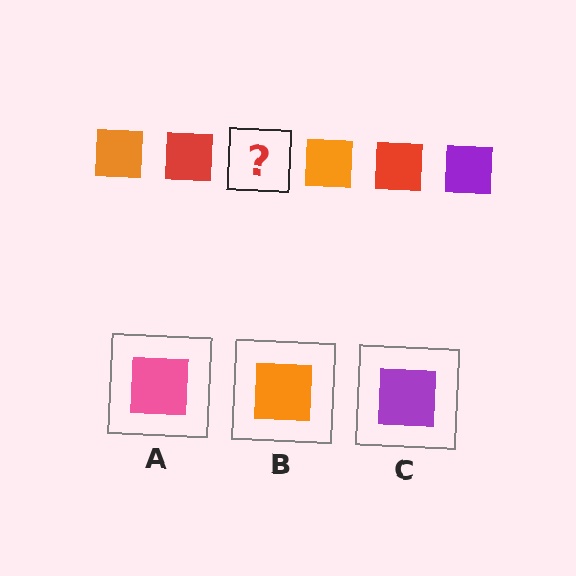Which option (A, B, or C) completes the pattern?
C.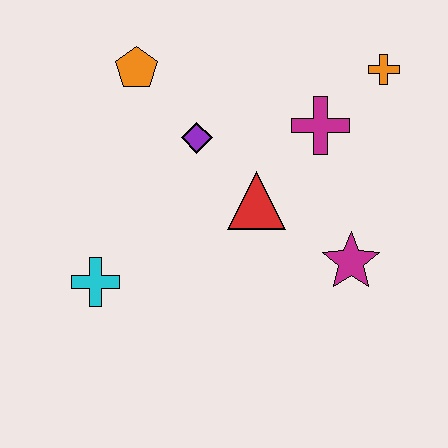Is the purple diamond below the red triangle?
No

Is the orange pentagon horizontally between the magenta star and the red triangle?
No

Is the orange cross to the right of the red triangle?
Yes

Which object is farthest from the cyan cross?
The orange cross is farthest from the cyan cross.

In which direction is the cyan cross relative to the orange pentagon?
The cyan cross is below the orange pentagon.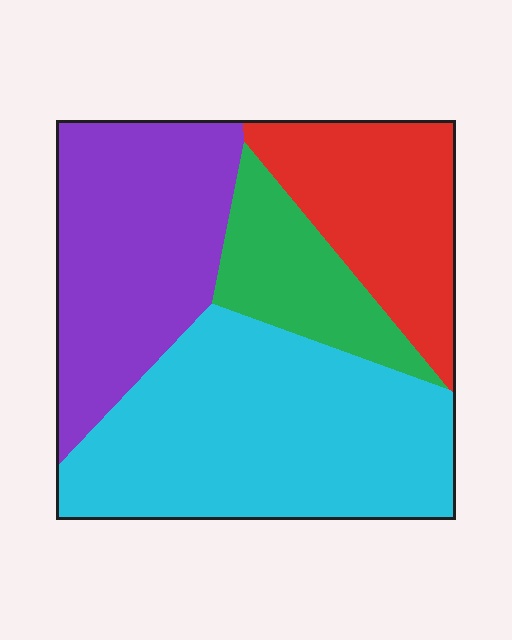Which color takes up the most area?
Cyan, at roughly 40%.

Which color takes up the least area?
Green, at roughly 15%.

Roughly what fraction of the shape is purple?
Purple takes up between a quarter and a half of the shape.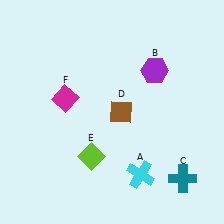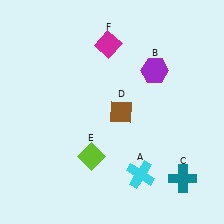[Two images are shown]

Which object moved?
The magenta diamond (F) moved up.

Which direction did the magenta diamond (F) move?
The magenta diamond (F) moved up.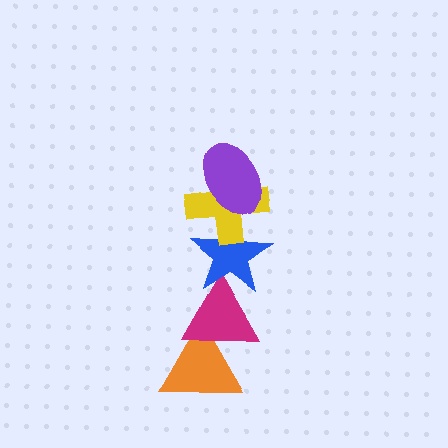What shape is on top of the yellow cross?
The purple ellipse is on top of the yellow cross.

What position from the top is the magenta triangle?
The magenta triangle is 4th from the top.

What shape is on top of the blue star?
The yellow cross is on top of the blue star.